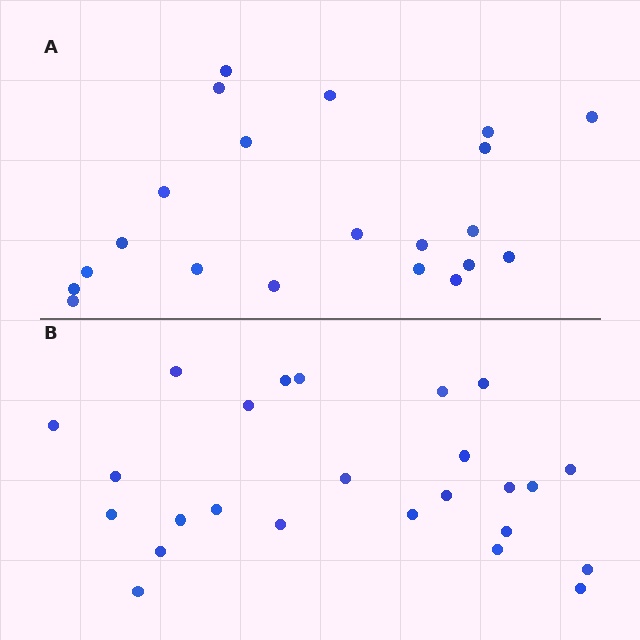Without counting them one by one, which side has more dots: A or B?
Region B (the bottom region) has more dots.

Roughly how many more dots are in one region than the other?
Region B has about 4 more dots than region A.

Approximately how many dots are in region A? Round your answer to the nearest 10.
About 20 dots. (The exact count is 21, which rounds to 20.)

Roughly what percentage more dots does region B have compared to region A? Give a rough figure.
About 20% more.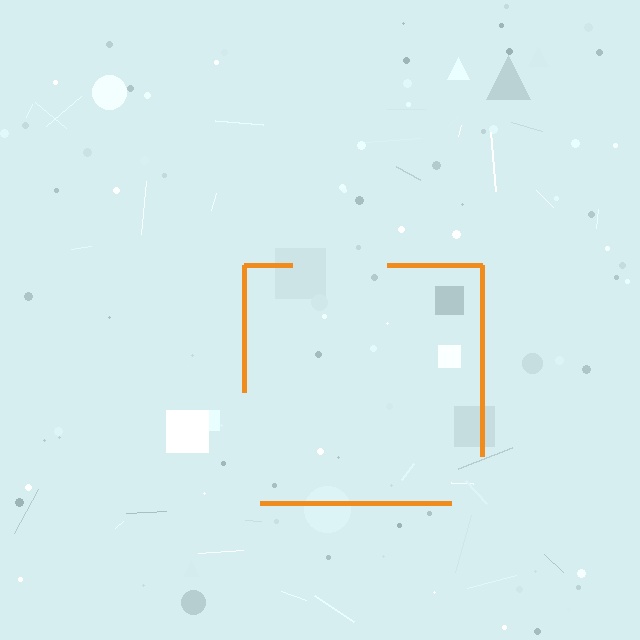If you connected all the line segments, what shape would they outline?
They would outline a square.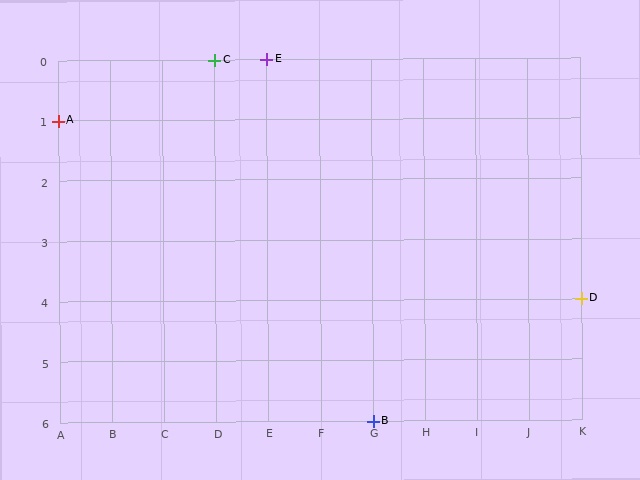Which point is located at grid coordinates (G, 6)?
Point B is at (G, 6).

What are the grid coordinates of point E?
Point E is at grid coordinates (E, 0).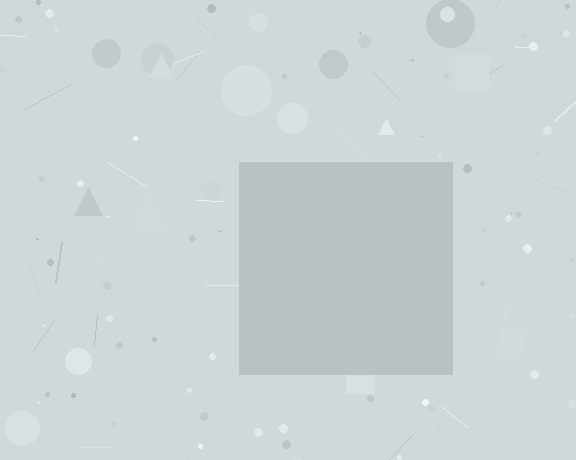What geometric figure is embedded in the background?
A square is embedded in the background.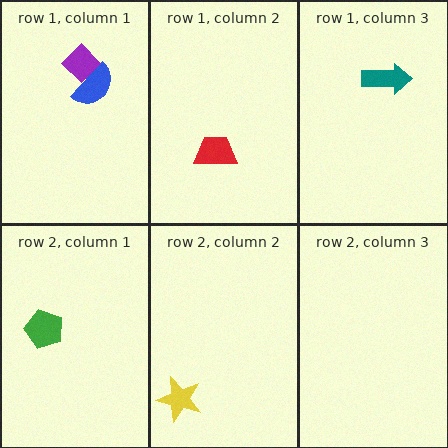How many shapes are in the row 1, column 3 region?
1.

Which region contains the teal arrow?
The row 1, column 3 region.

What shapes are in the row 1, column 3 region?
The teal arrow.